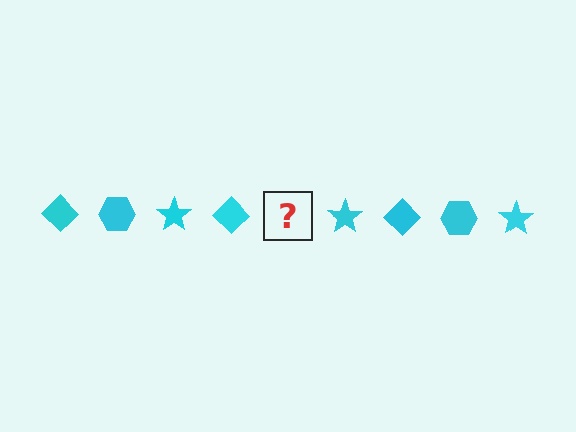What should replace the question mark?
The question mark should be replaced with a cyan hexagon.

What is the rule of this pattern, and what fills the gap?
The rule is that the pattern cycles through diamond, hexagon, star shapes in cyan. The gap should be filled with a cyan hexagon.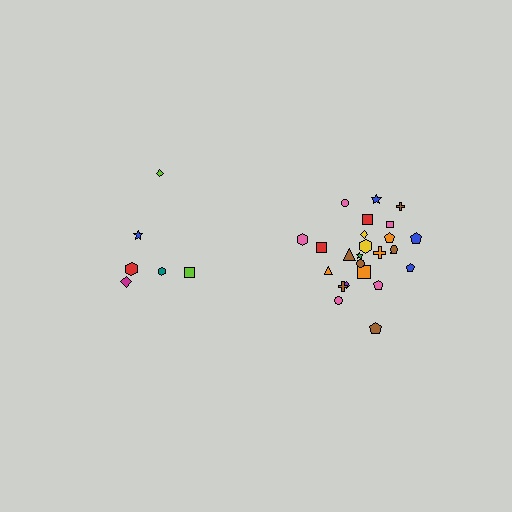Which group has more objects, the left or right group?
The right group.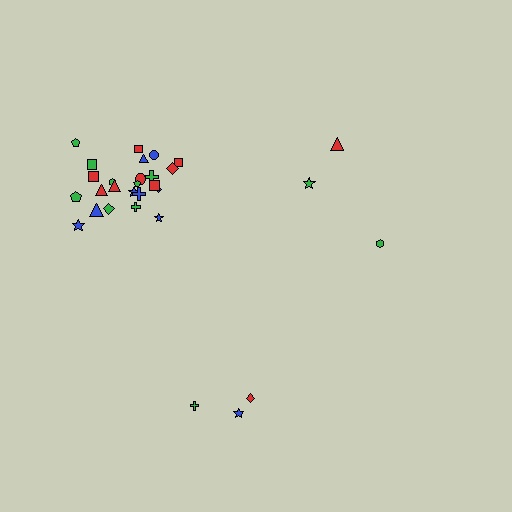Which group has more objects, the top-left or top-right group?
The top-left group.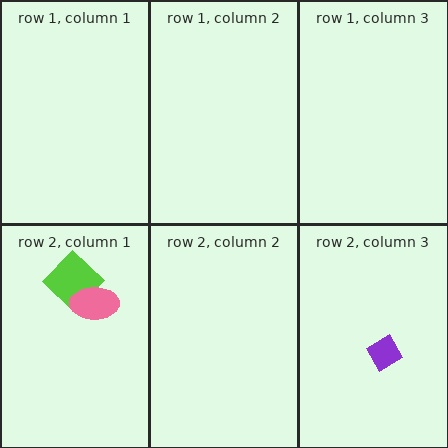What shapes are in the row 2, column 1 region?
The lime diamond, the pink ellipse.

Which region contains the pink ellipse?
The row 2, column 1 region.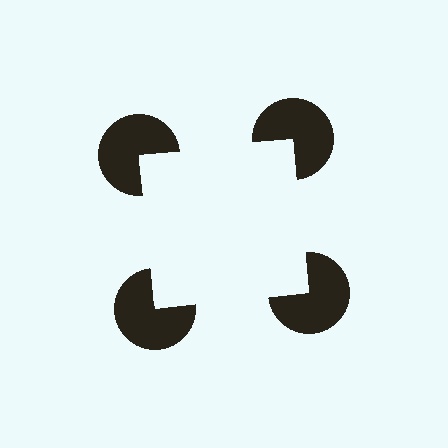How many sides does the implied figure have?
4 sides.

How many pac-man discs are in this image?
There are 4 — one at each vertex of the illusory square.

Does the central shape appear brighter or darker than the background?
It typically appears slightly brighter than the background, even though no actual brightness change is drawn.